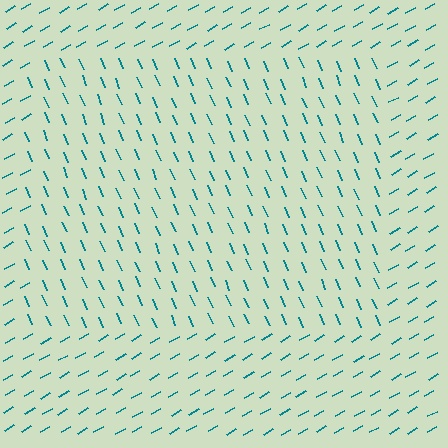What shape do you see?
I see a rectangle.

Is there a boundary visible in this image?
Yes, there is a texture boundary formed by a change in line orientation.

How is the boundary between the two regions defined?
The boundary is defined purely by a change in line orientation (approximately 83 degrees difference). All lines are the same color and thickness.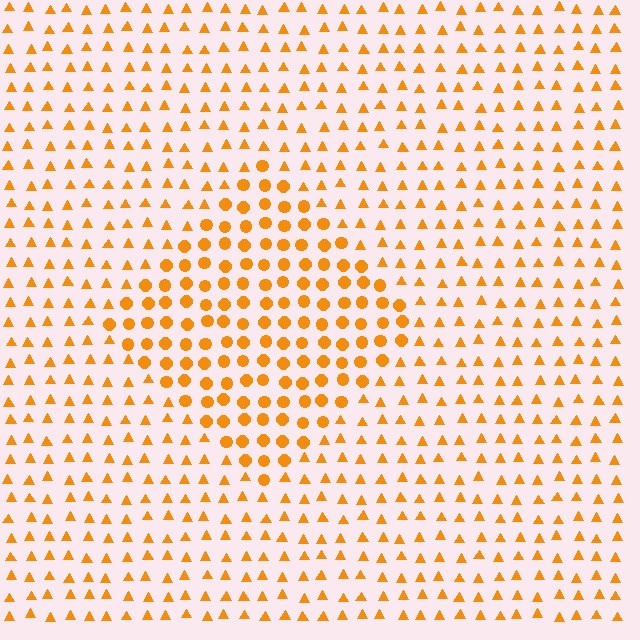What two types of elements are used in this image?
The image uses circles inside the diamond region and triangles outside it.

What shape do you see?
I see a diamond.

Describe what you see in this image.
The image is filled with small orange elements arranged in a uniform grid. A diamond-shaped region contains circles, while the surrounding area contains triangles. The boundary is defined purely by the change in element shape.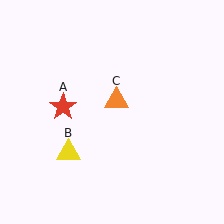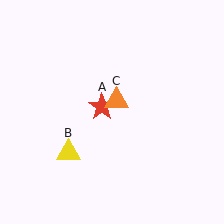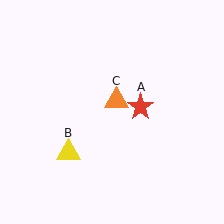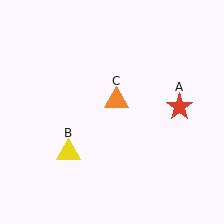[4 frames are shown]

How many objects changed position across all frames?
1 object changed position: red star (object A).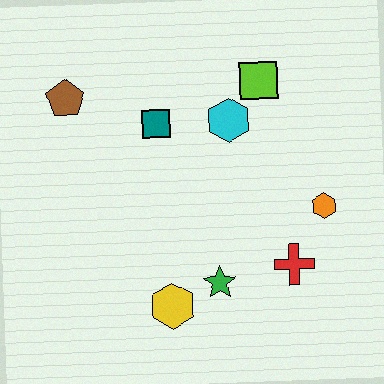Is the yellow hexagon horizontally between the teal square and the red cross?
Yes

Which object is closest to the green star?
The yellow hexagon is closest to the green star.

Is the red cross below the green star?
No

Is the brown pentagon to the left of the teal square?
Yes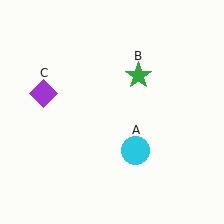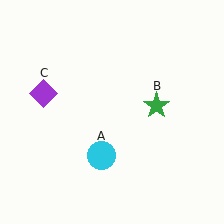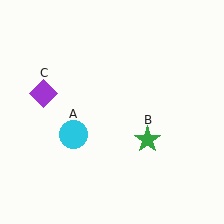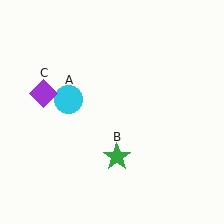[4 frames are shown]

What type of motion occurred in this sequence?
The cyan circle (object A), green star (object B) rotated clockwise around the center of the scene.